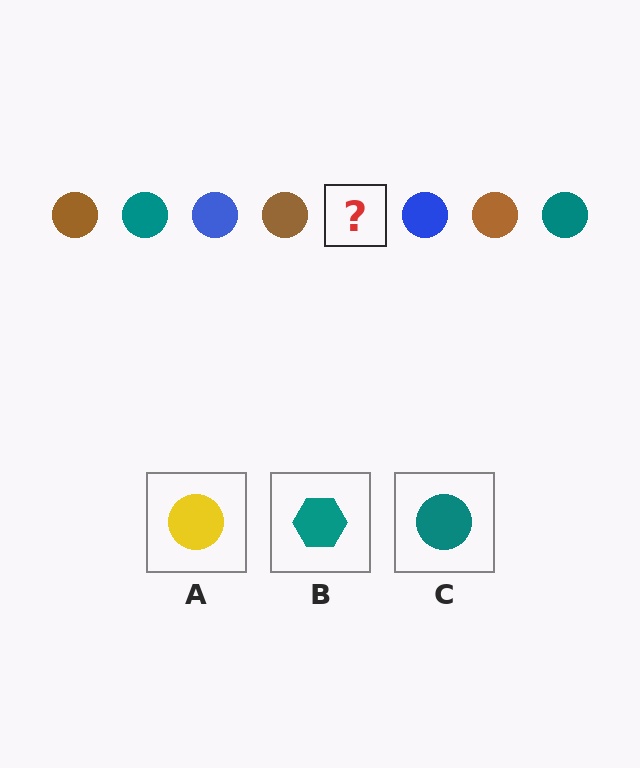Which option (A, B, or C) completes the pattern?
C.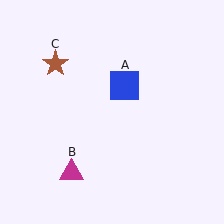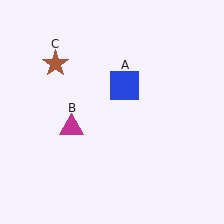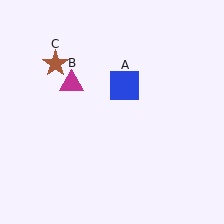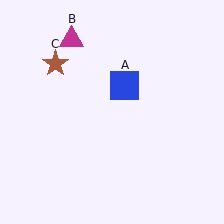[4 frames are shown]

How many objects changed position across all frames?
1 object changed position: magenta triangle (object B).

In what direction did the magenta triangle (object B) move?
The magenta triangle (object B) moved up.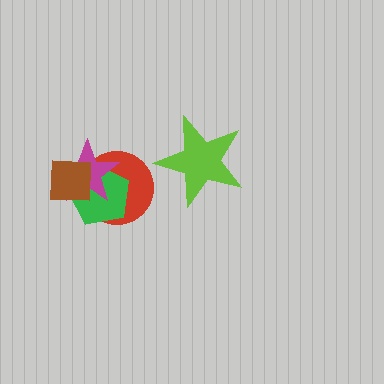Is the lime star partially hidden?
No, no other shape covers it.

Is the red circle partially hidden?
Yes, it is partially covered by another shape.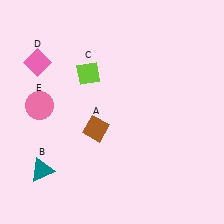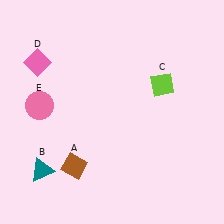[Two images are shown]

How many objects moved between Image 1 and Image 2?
2 objects moved between the two images.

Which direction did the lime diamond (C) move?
The lime diamond (C) moved right.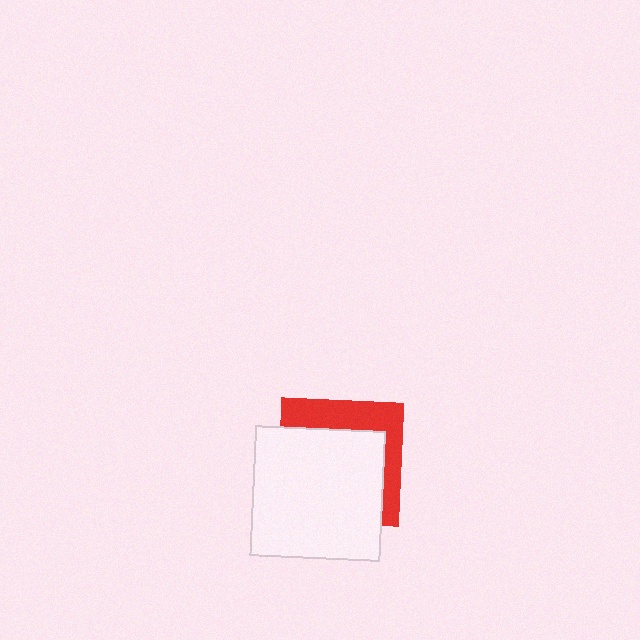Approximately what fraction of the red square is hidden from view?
Roughly 67% of the red square is hidden behind the white square.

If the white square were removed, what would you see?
You would see the complete red square.